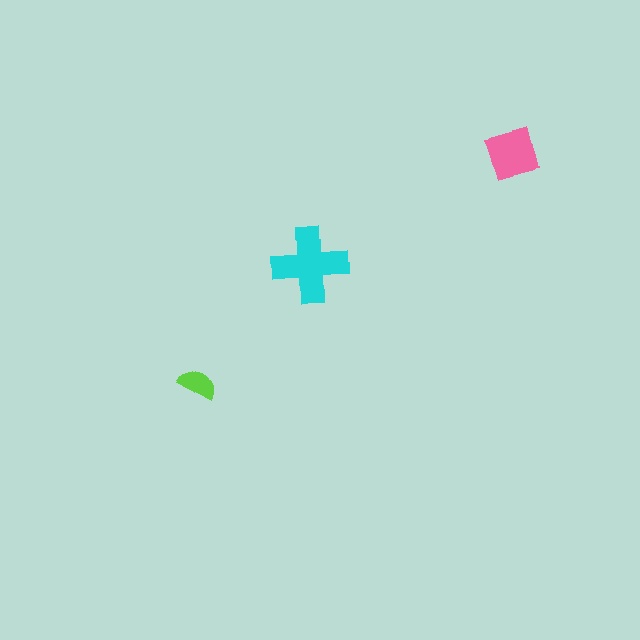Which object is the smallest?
The lime semicircle.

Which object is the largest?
The cyan cross.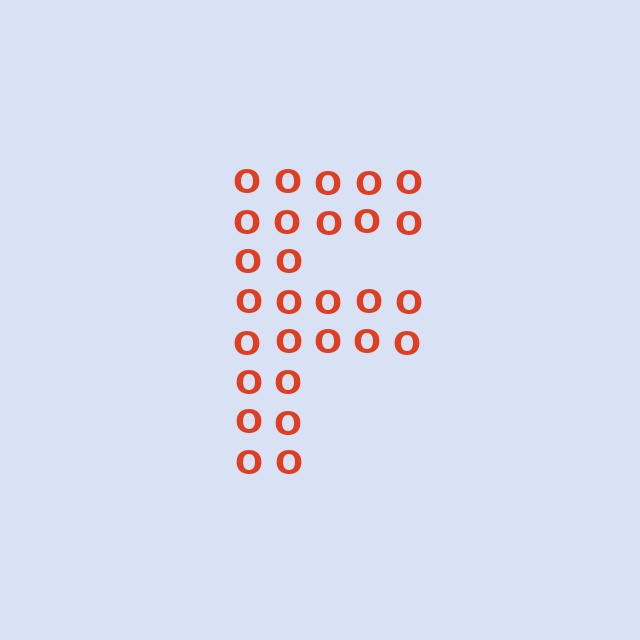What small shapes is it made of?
It is made of small letter O's.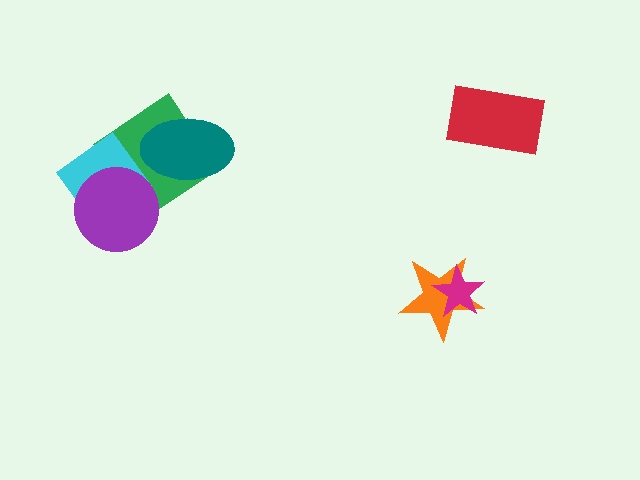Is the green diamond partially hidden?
Yes, it is partially covered by another shape.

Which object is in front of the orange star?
The magenta star is in front of the orange star.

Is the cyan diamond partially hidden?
Yes, it is partially covered by another shape.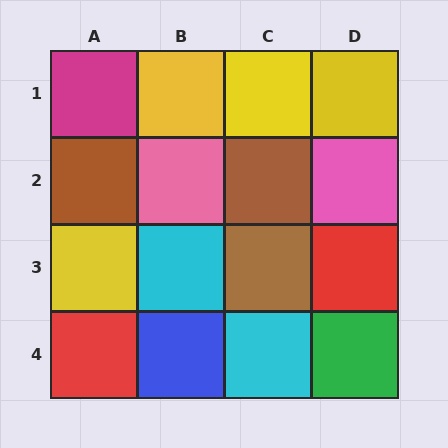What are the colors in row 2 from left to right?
Brown, pink, brown, pink.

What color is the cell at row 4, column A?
Red.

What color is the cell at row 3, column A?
Yellow.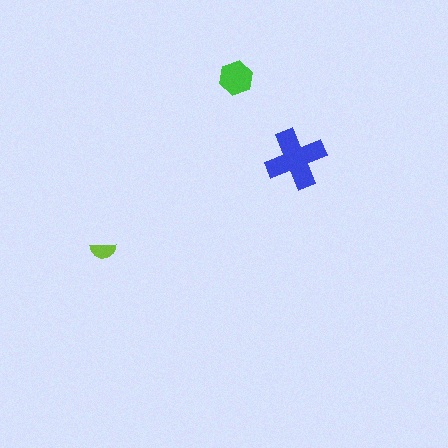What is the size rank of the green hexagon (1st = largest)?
2nd.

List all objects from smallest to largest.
The lime semicircle, the green hexagon, the blue cross.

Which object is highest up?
The green hexagon is topmost.